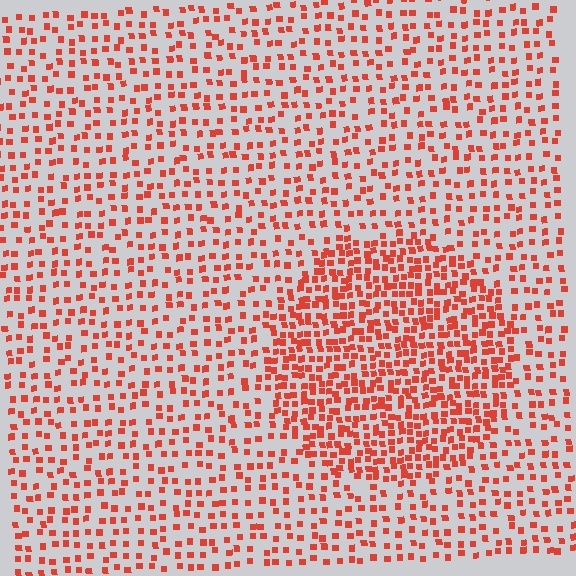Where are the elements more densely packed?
The elements are more densely packed inside the circle boundary.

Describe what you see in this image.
The image contains small red elements arranged at two different densities. A circle-shaped region is visible where the elements are more densely packed than the surrounding area.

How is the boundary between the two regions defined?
The boundary is defined by a change in element density (approximately 2.0x ratio). All elements are the same color, size, and shape.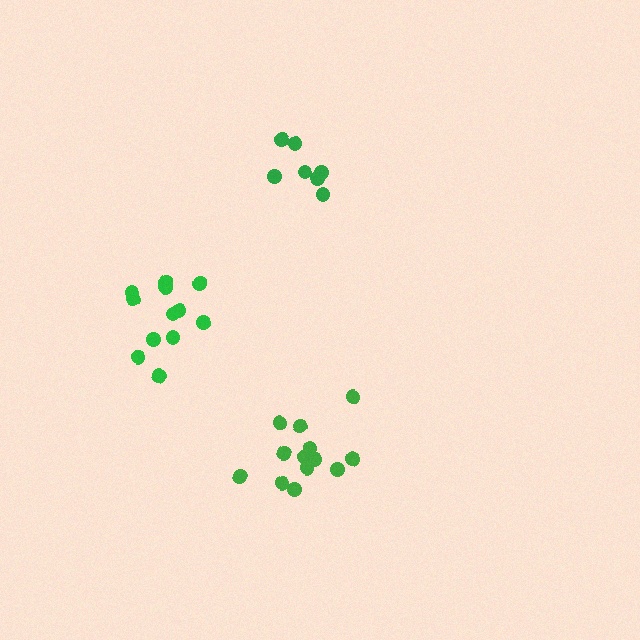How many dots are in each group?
Group 1: 13 dots, Group 2: 12 dots, Group 3: 7 dots (32 total).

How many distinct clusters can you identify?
There are 3 distinct clusters.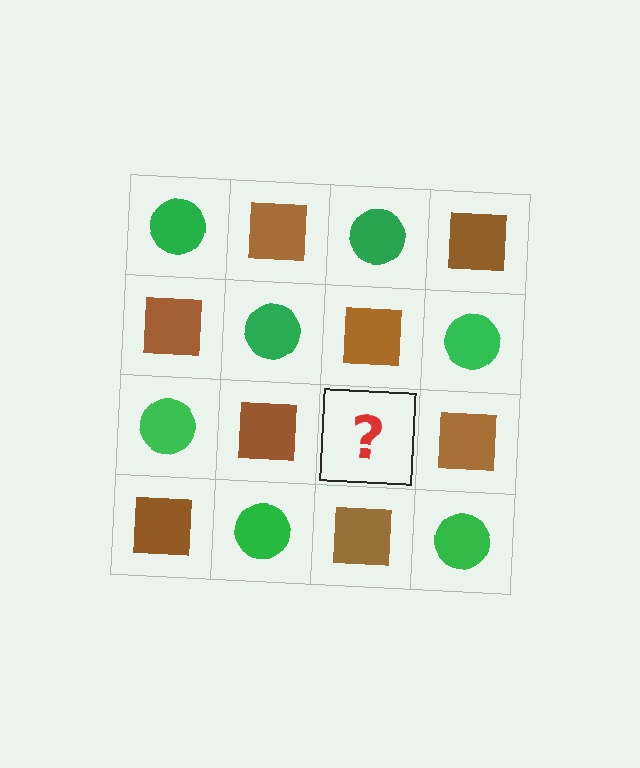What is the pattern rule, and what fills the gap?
The rule is that it alternates green circle and brown square in a checkerboard pattern. The gap should be filled with a green circle.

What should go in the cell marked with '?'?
The missing cell should contain a green circle.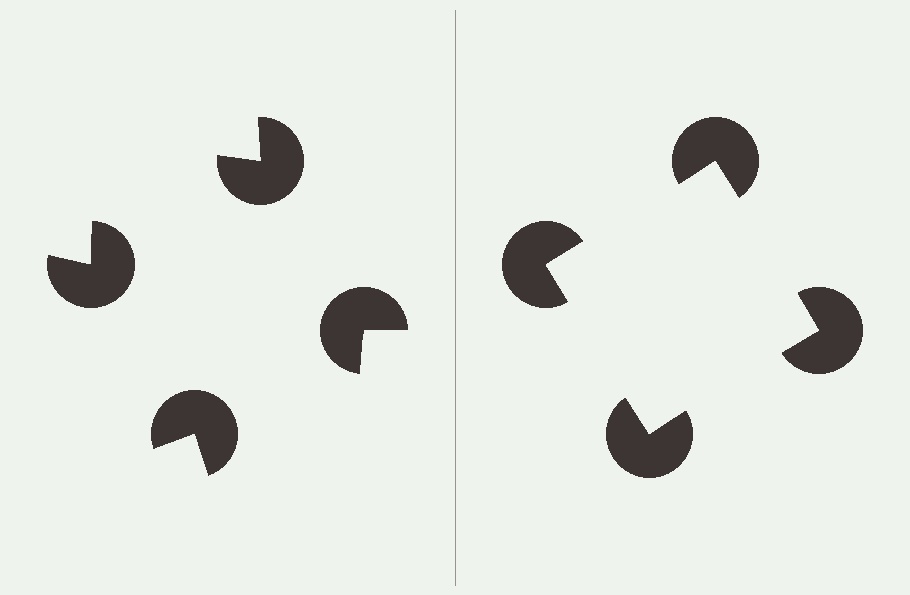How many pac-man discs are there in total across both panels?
8 — 4 on each side.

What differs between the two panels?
The pac-man discs are positioned identically on both sides; only the wedge orientations differ. On the right they align to a square; on the left they are misaligned.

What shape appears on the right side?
An illusory square.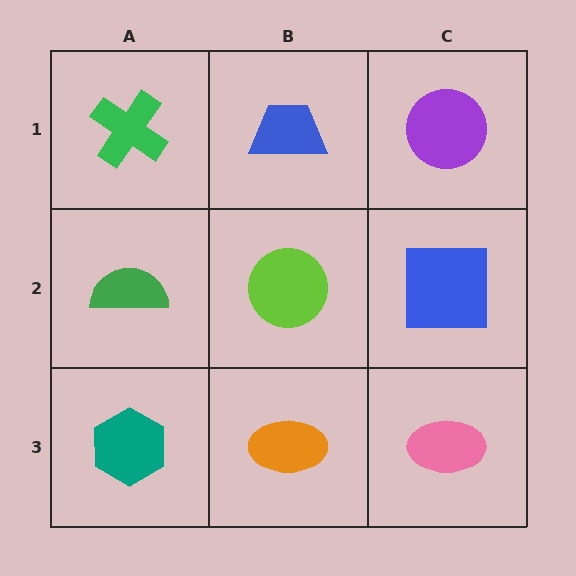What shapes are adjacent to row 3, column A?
A green semicircle (row 2, column A), an orange ellipse (row 3, column B).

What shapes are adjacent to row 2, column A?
A green cross (row 1, column A), a teal hexagon (row 3, column A), a lime circle (row 2, column B).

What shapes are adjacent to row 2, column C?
A purple circle (row 1, column C), a pink ellipse (row 3, column C), a lime circle (row 2, column B).